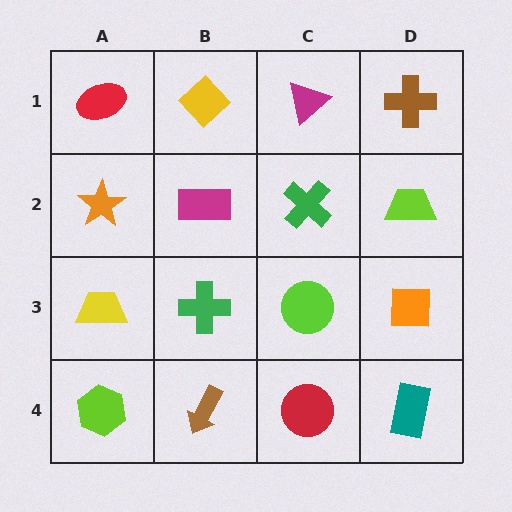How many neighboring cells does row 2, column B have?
4.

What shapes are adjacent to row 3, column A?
An orange star (row 2, column A), a lime hexagon (row 4, column A), a green cross (row 3, column B).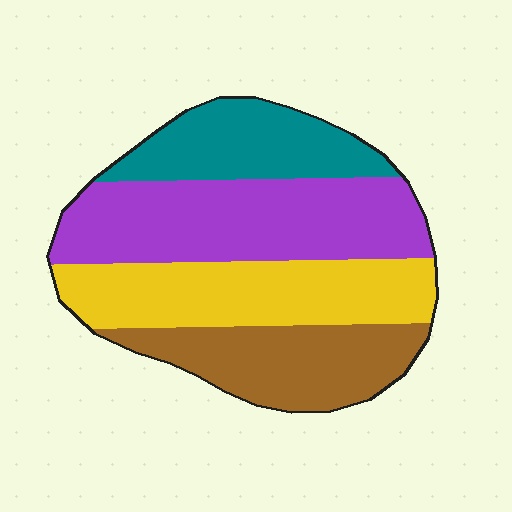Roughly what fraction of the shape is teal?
Teal covers about 20% of the shape.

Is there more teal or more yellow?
Yellow.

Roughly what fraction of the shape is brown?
Brown takes up about one fifth (1/5) of the shape.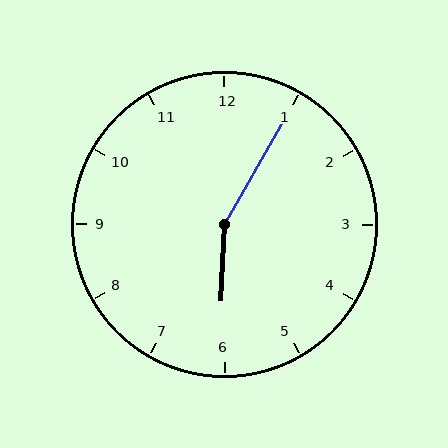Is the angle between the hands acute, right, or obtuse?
It is obtuse.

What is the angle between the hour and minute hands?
Approximately 152 degrees.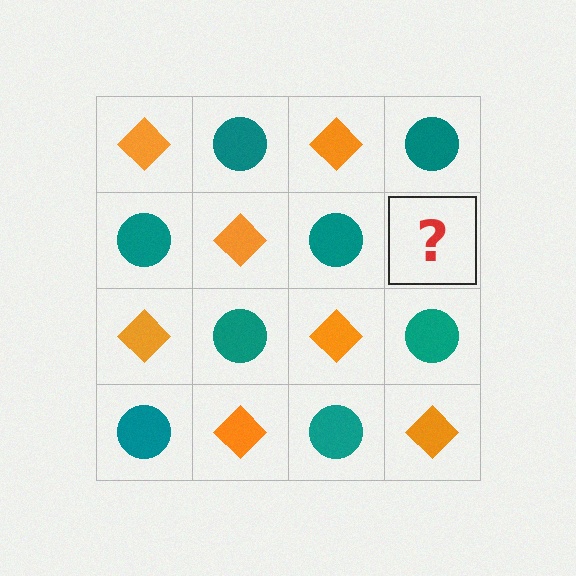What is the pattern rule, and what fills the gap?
The rule is that it alternates orange diamond and teal circle in a checkerboard pattern. The gap should be filled with an orange diamond.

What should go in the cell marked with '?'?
The missing cell should contain an orange diamond.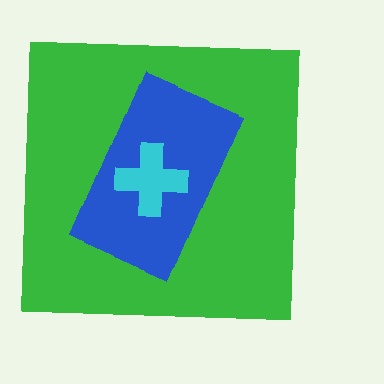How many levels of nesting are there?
3.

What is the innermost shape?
The cyan cross.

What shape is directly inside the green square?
The blue rectangle.